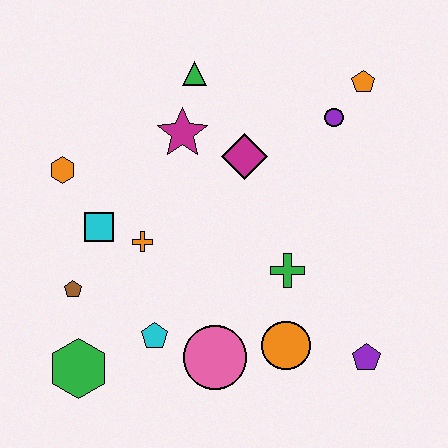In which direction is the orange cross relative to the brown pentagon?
The orange cross is to the right of the brown pentagon.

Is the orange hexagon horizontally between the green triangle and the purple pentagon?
No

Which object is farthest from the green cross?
The orange hexagon is farthest from the green cross.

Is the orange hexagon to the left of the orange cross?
Yes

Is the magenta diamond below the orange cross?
No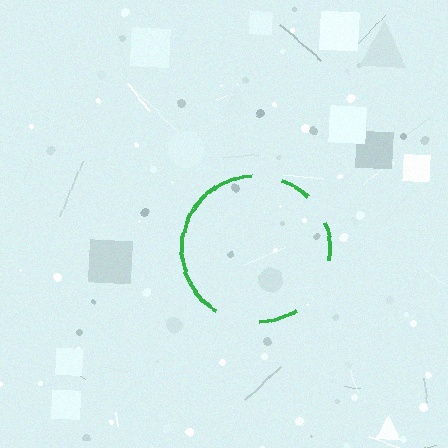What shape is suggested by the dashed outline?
The dashed outline suggests a circle.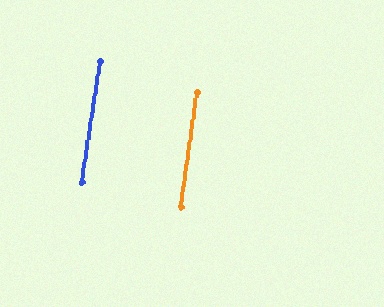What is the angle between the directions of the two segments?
Approximately 1 degree.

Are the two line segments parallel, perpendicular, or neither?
Parallel — their directions differ by only 0.5°.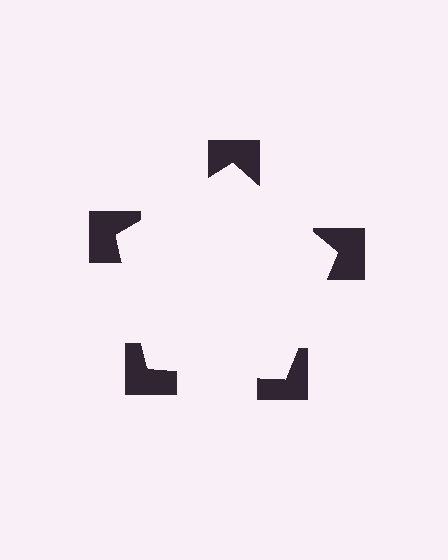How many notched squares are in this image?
There are 5 — one at each vertex of the illusory pentagon.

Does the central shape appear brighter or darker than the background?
It typically appears slightly brighter than the background, even though no actual brightness change is drawn.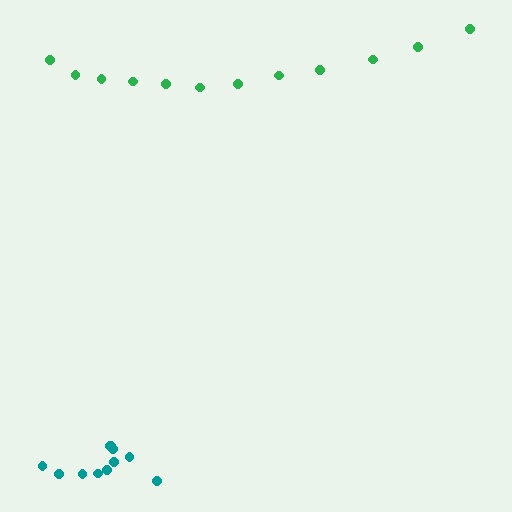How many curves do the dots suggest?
There are 2 distinct paths.